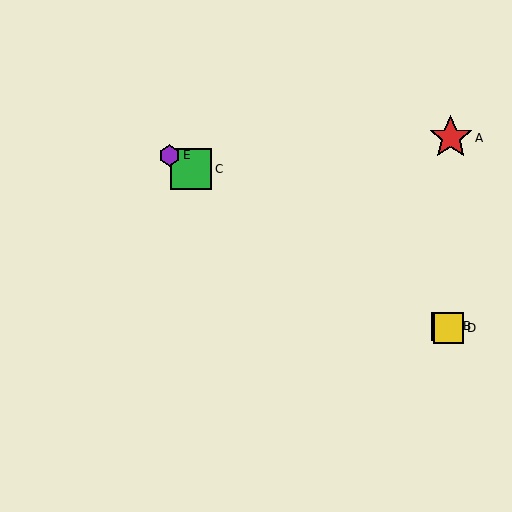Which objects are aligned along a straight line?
Objects B, C, D, E are aligned along a straight line.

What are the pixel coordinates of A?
Object A is at (451, 138).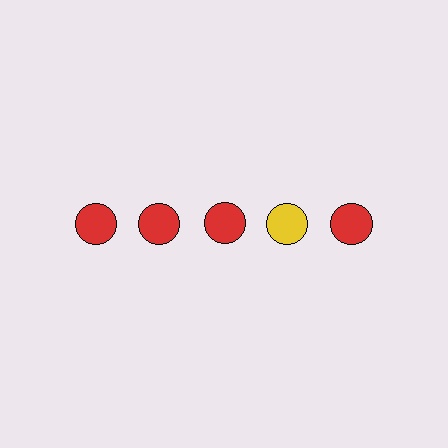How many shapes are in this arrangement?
There are 5 shapes arranged in a grid pattern.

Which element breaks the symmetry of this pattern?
The yellow circle in the top row, second from right column breaks the symmetry. All other shapes are red circles.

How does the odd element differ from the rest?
It has a different color: yellow instead of red.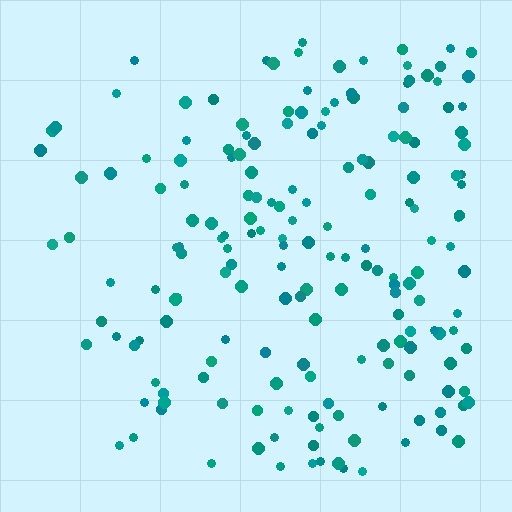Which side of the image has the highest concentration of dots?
The right.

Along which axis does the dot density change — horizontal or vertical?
Horizontal.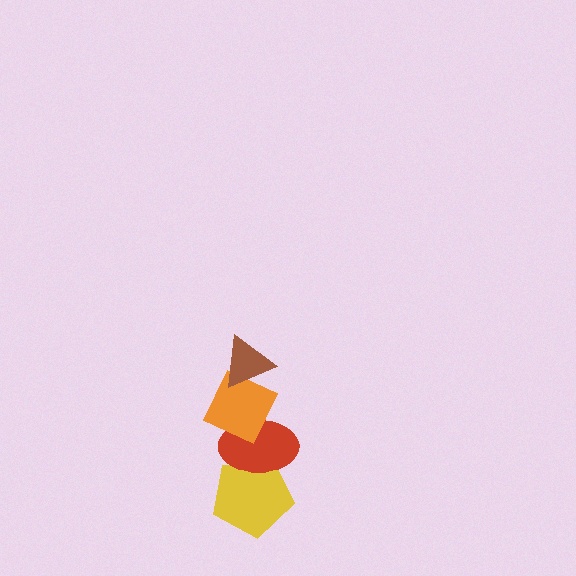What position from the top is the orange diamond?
The orange diamond is 2nd from the top.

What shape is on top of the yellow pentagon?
The red ellipse is on top of the yellow pentagon.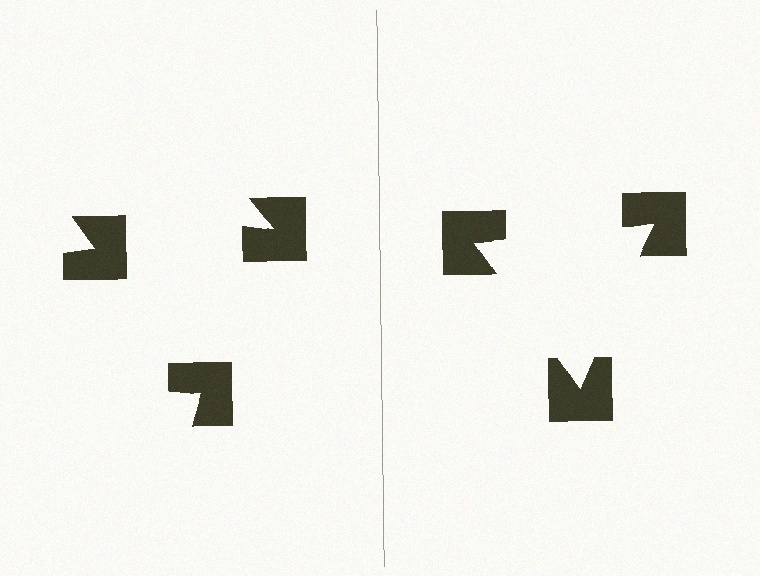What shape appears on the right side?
An illusory triangle.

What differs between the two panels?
The notched squares are positioned identically on both sides; only the wedge orientations differ. On the right they align to a triangle; on the left they are misaligned.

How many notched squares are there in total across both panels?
6 — 3 on each side.